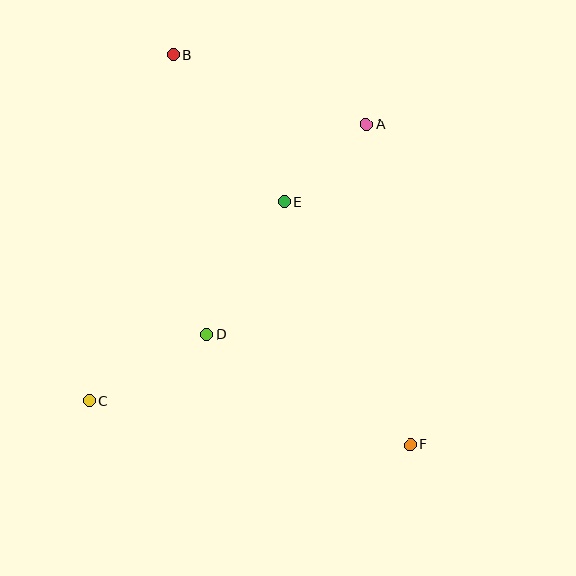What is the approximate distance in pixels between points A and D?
The distance between A and D is approximately 264 pixels.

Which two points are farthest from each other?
Points B and F are farthest from each other.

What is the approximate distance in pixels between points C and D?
The distance between C and D is approximately 135 pixels.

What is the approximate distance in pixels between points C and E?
The distance between C and E is approximately 278 pixels.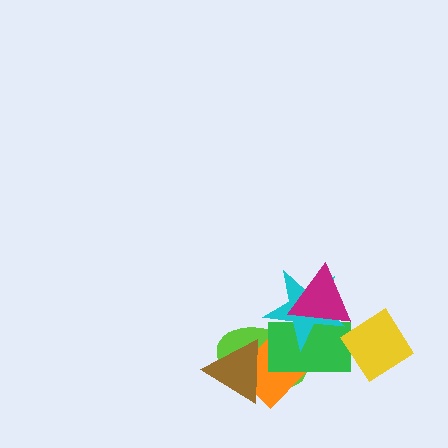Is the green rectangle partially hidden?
Yes, it is partially covered by another shape.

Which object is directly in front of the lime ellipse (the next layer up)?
The orange diamond is directly in front of the lime ellipse.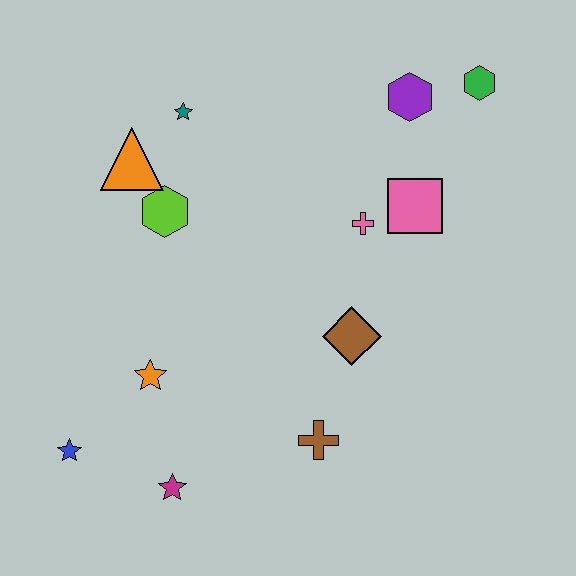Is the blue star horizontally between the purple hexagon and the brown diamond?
No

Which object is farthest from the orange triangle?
The green hexagon is farthest from the orange triangle.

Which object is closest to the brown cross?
The brown diamond is closest to the brown cross.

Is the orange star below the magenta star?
No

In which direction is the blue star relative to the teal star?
The blue star is below the teal star.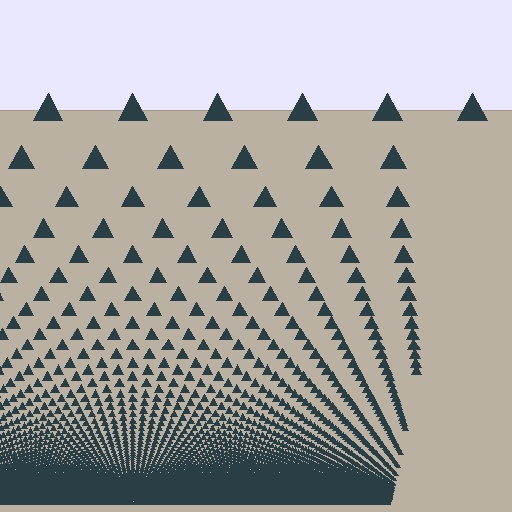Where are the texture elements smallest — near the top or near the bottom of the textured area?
Near the bottom.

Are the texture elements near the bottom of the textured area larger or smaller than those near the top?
Smaller. The gradient is inverted — elements near the bottom are smaller and denser.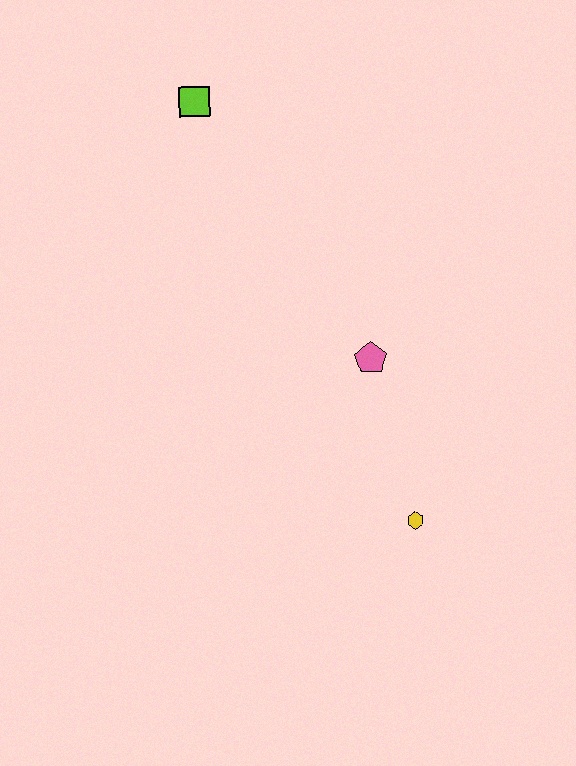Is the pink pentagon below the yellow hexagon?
No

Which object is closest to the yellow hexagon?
The pink pentagon is closest to the yellow hexagon.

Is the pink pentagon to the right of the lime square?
Yes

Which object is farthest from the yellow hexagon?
The lime square is farthest from the yellow hexagon.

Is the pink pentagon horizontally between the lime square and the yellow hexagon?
Yes